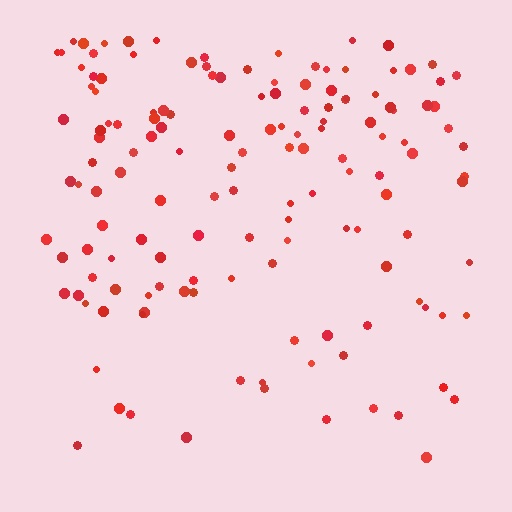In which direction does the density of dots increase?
From bottom to top, with the top side densest.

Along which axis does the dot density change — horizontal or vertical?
Vertical.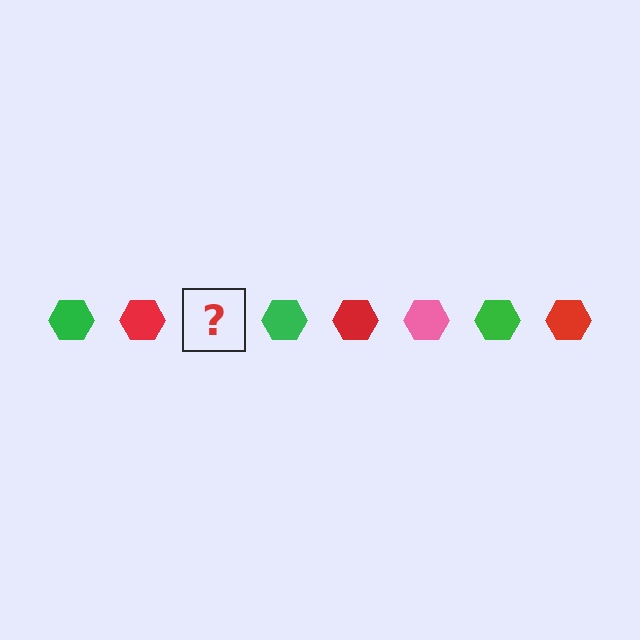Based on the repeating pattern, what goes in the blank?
The blank should be a pink hexagon.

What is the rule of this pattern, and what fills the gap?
The rule is that the pattern cycles through green, red, pink hexagons. The gap should be filled with a pink hexagon.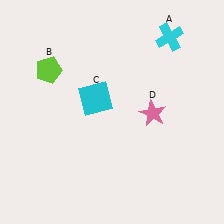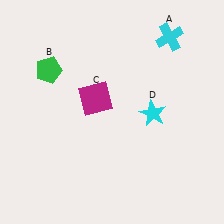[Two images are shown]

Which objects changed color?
B changed from lime to green. C changed from cyan to magenta. D changed from pink to cyan.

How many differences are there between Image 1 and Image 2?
There are 3 differences between the two images.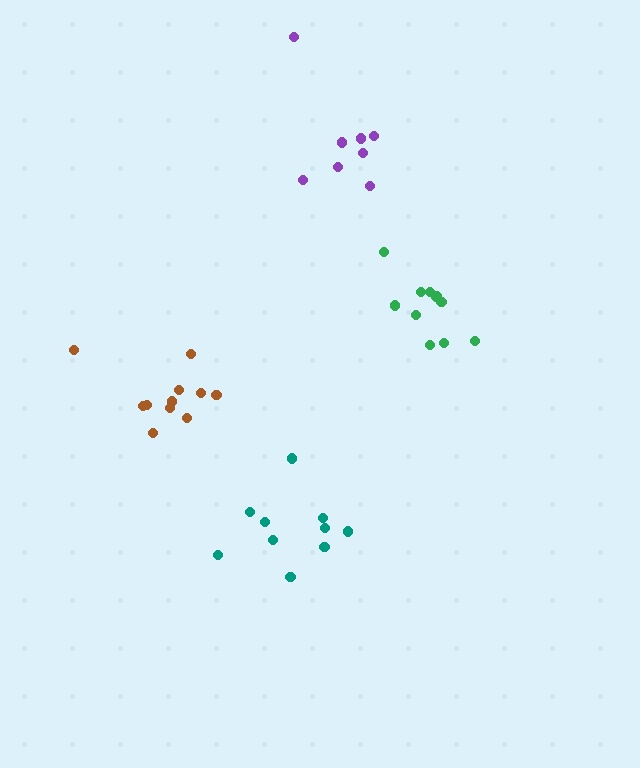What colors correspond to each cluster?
The clusters are colored: green, brown, purple, teal.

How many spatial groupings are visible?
There are 4 spatial groupings.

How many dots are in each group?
Group 1: 10 dots, Group 2: 11 dots, Group 3: 8 dots, Group 4: 10 dots (39 total).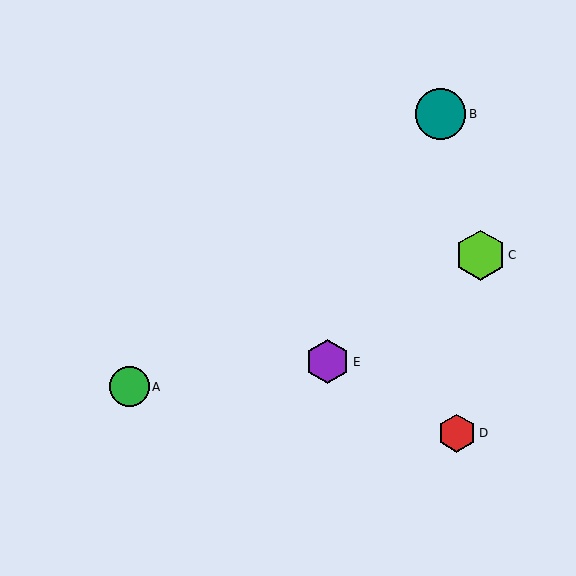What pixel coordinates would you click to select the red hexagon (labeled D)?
Click at (457, 433) to select the red hexagon D.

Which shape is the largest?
The teal circle (labeled B) is the largest.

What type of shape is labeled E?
Shape E is a purple hexagon.